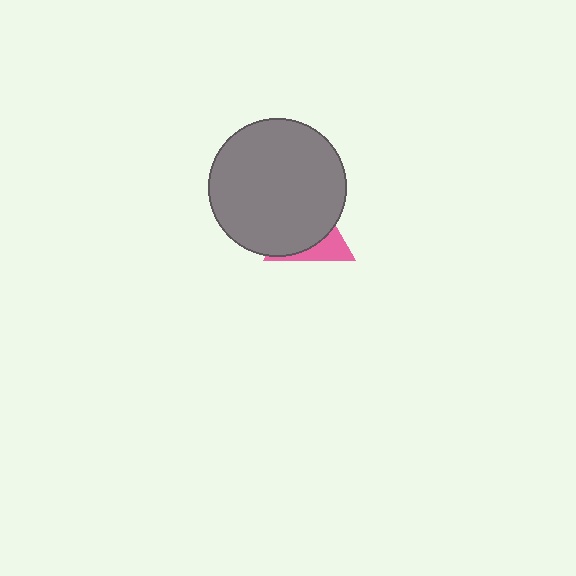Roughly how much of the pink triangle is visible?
A small part of it is visible (roughly 32%).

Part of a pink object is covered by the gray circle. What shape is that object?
It is a triangle.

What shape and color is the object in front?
The object in front is a gray circle.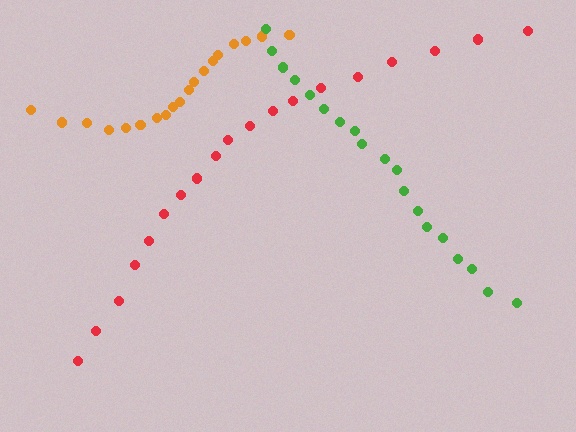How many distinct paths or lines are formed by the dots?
There are 3 distinct paths.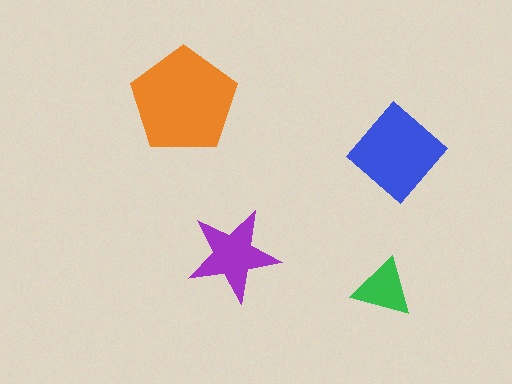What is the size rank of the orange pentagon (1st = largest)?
1st.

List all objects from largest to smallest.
The orange pentagon, the blue diamond, the purple star, the green triangle.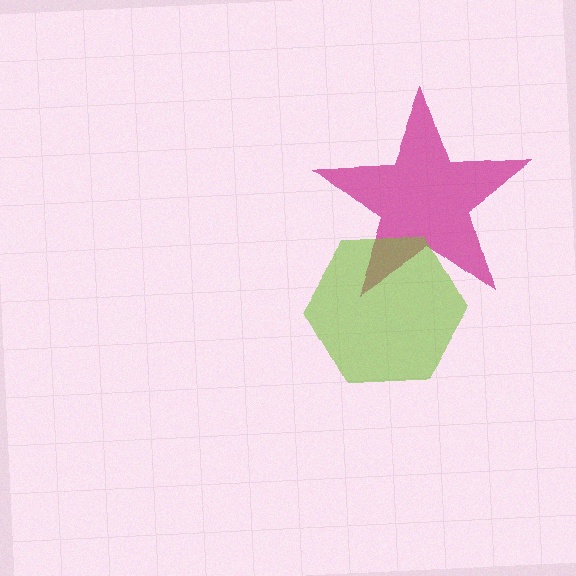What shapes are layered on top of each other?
The layered shapes are: a magenta star, a lime hexagon.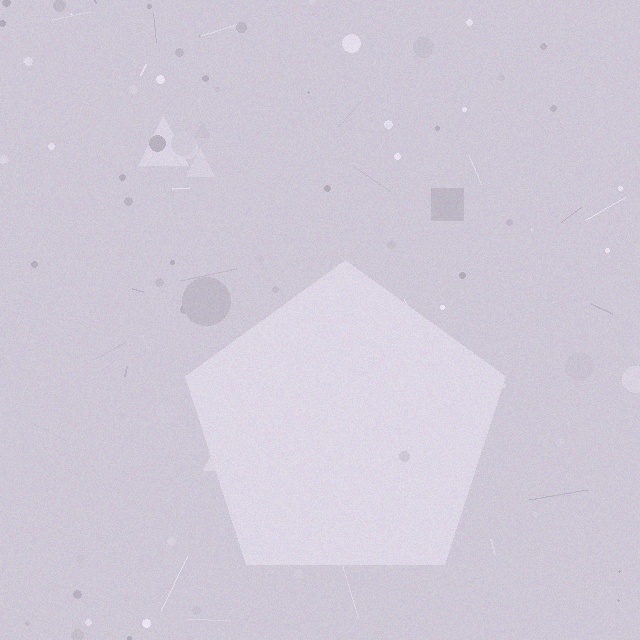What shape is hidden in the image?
A pentagon is hidden in the image.